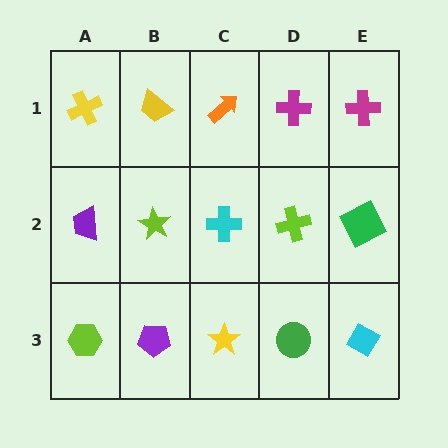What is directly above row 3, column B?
A lime star.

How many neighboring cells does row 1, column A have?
2.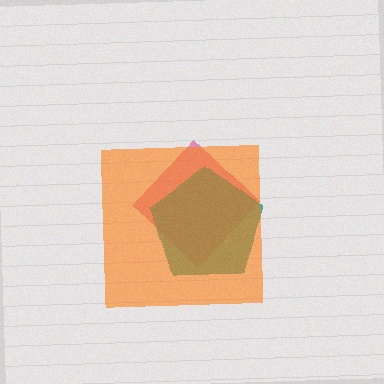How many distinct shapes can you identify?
There are 3 distinct shapes: a magenta diamond, a teal pentagon, an orange square.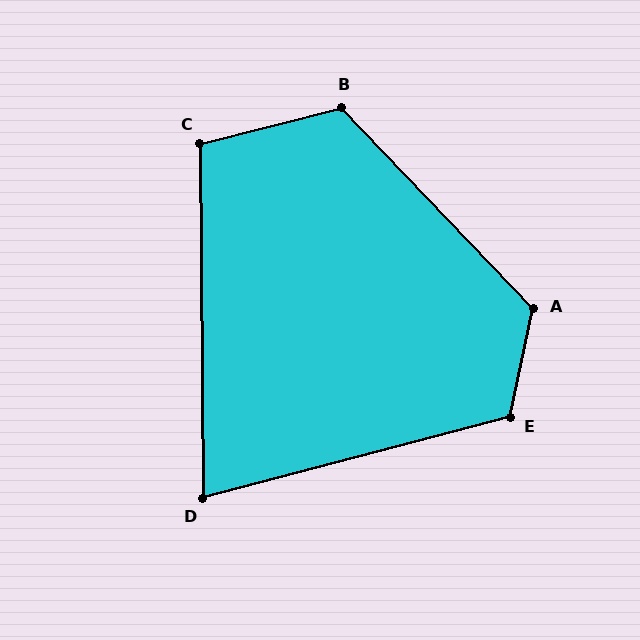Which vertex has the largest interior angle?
A, at approximately 124 degrees.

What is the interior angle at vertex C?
Approximately 104 degrees (obtuse).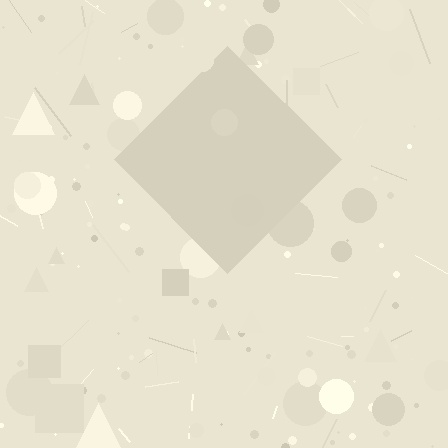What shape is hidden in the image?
A diamond is hidden in the image.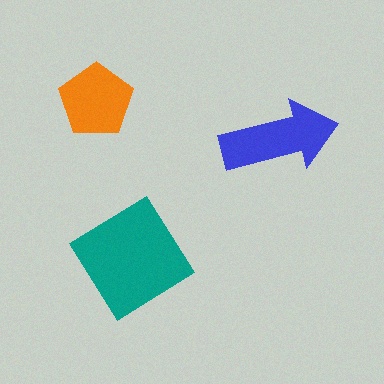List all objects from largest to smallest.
The teal diamond, the blue arrow, the orange pentagon.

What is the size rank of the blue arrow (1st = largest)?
2nd.